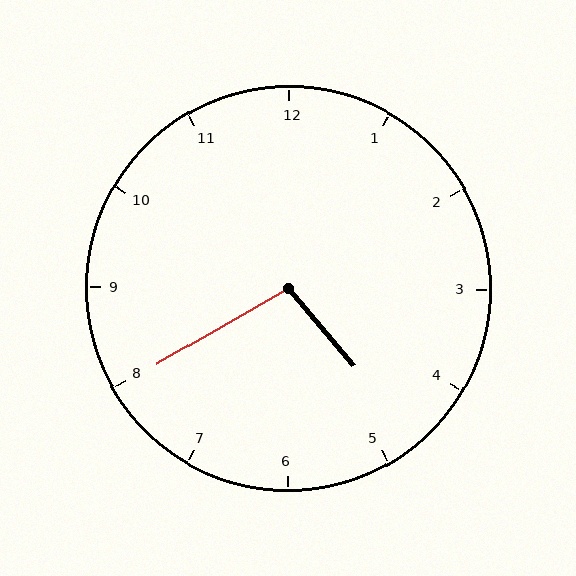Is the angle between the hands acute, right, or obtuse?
It is obtuse.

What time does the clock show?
4:40.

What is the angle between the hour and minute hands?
Approximately 100 degrees.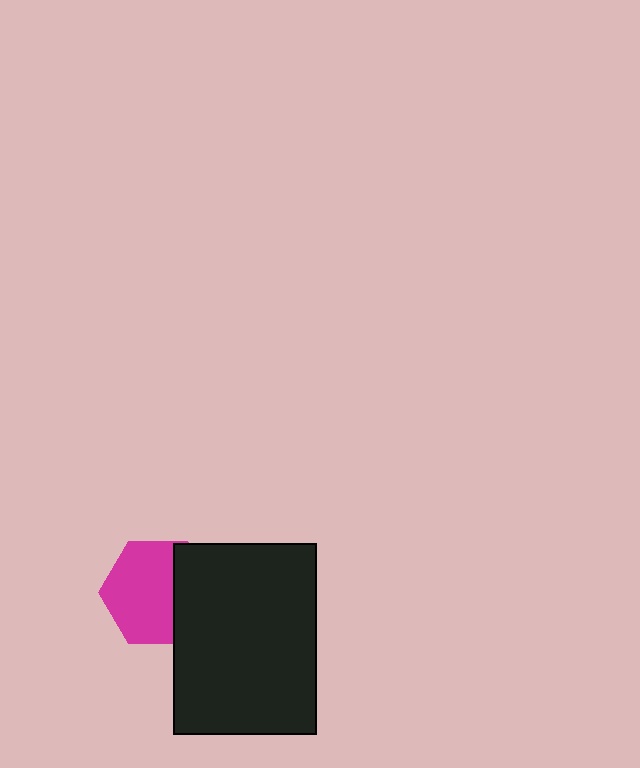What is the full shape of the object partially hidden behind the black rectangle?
The partially hidden object is a magenta hexagon.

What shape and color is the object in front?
The object in front is a black rectangle.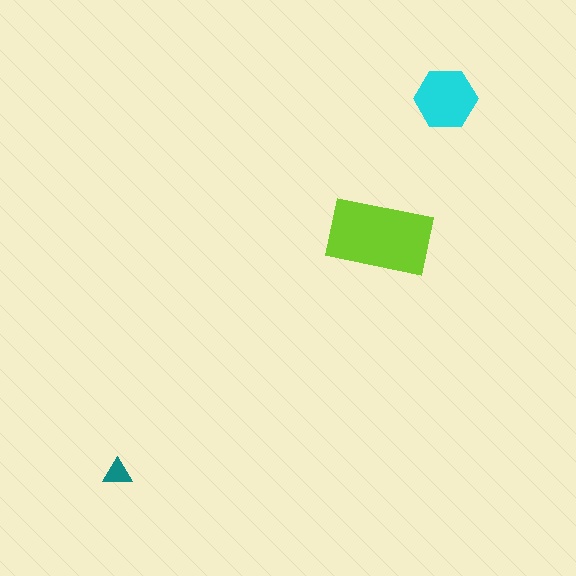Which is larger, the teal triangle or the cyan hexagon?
The cyan hexagon.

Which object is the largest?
The lime rectangle.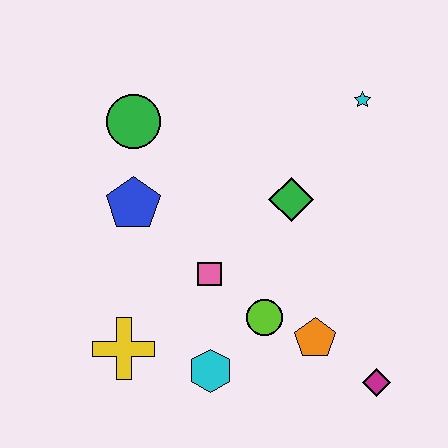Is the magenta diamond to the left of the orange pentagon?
No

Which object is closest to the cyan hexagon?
The lime circle is closest to the cyan hexagon.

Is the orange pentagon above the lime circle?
No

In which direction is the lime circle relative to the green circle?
The lime circle is below the green circle.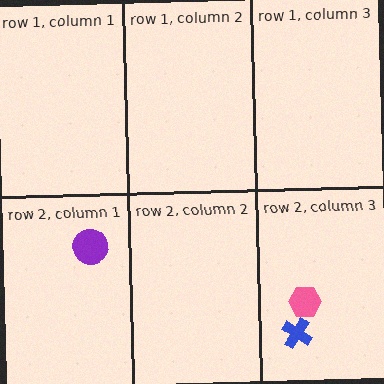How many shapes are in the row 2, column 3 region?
2.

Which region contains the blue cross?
The row 2, column 3 region.